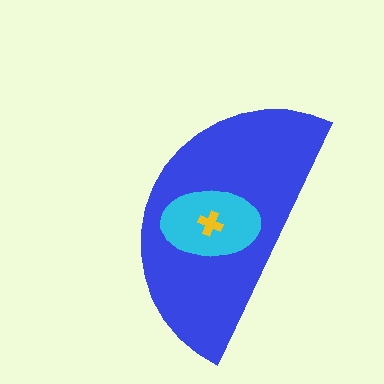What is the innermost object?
The yellow cross.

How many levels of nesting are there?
3.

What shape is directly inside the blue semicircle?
The cyan ellipse.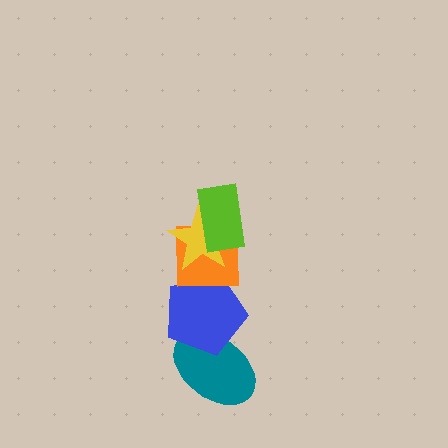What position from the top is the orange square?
The orange square is 3rd from the top.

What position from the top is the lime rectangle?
The lime rectangle is 1st from the top.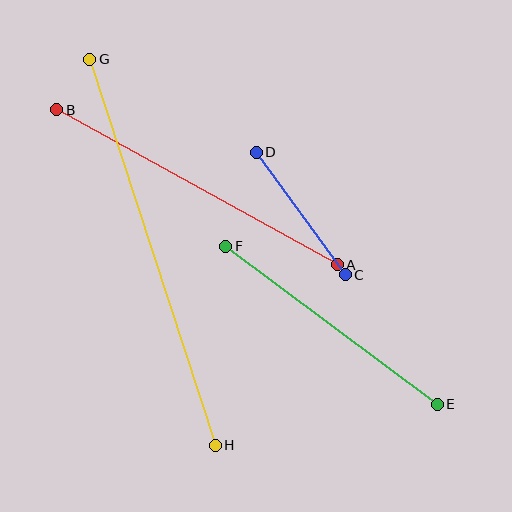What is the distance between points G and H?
The distance is approximately 406 pixels.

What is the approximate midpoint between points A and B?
The midpoint is at approximately (197, 187) pixels.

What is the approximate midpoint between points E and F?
The midpoint is at approximately (332, 325) pixels.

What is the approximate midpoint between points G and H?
The midpoint is at approximately (153, 252) pixels.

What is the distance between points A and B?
The distance is approximately 320 pixels.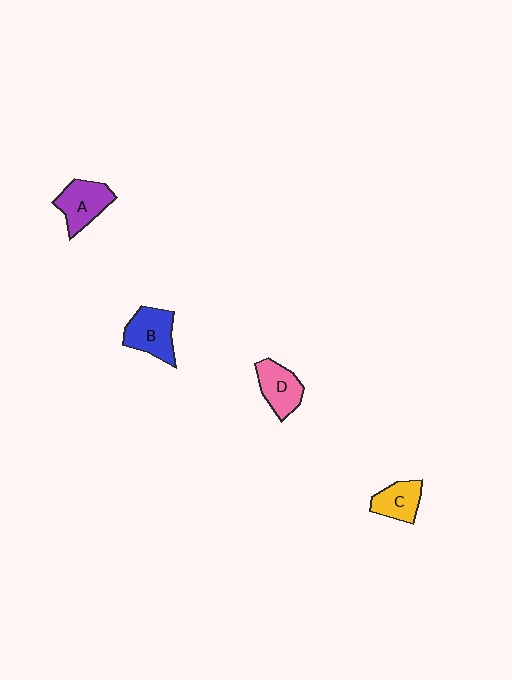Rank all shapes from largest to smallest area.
From largest to smallest: B (blue), A (purple), D (pink), C (yellow).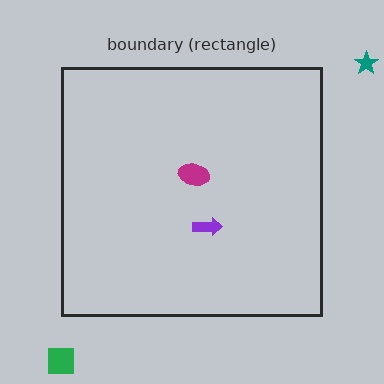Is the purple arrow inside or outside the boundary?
Inside.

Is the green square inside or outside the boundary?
Outside.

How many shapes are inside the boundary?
2 inside, 2 outside.